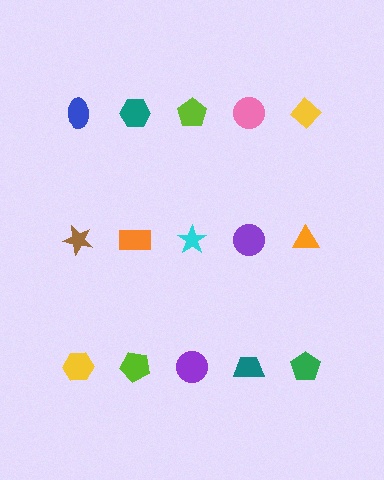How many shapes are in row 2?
5 shapes.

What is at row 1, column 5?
A yellow diamond.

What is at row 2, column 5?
An orange triangle.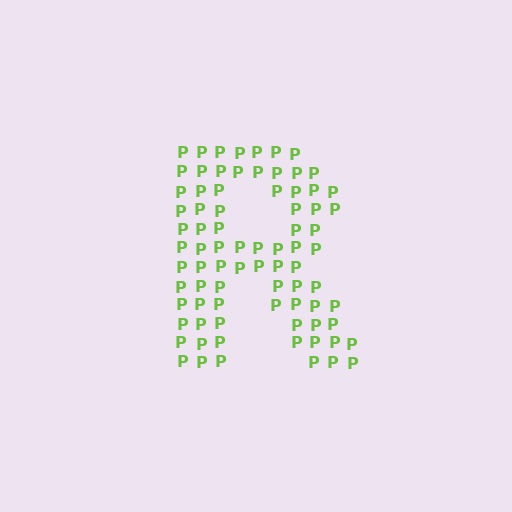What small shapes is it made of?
It is made of small letter P's.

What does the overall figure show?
The overall figure shows the letter R.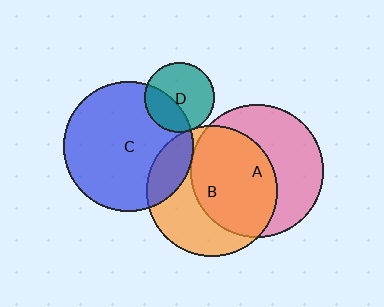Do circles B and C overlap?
Yes.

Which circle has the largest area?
Circle A (pink).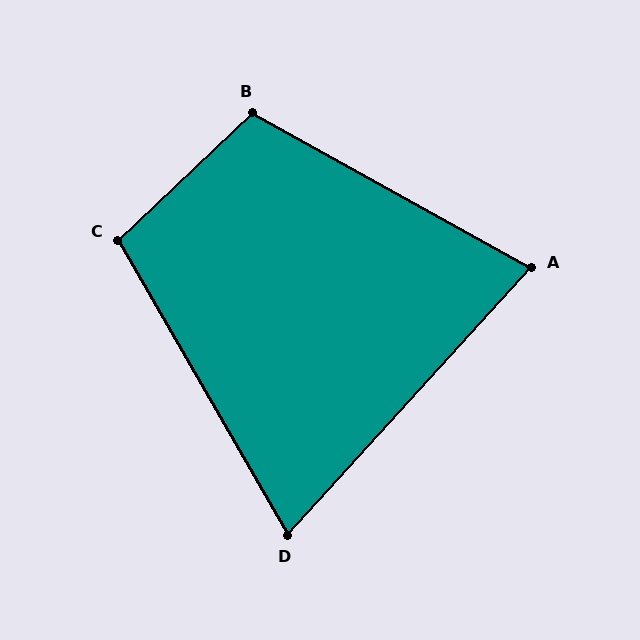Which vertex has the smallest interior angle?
D, at approximately 72 degrees.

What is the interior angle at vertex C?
Approximately 103 degrees (obtuse).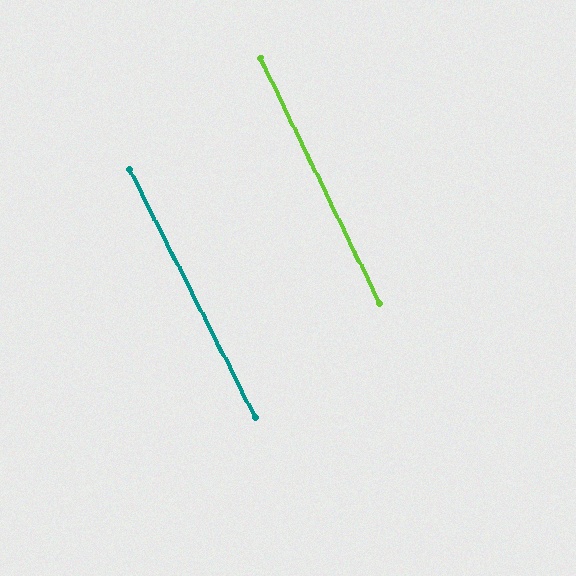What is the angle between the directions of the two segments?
Approximately 1 degree.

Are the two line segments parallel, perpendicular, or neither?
Parallel — their directions differ by only 0.8°.